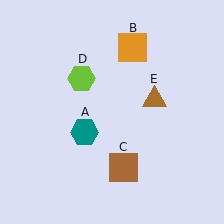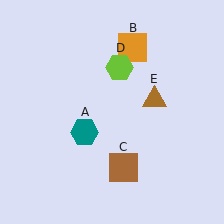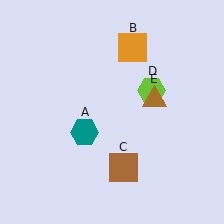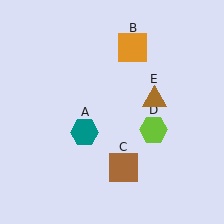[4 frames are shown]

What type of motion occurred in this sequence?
The lime hexagon (object D) rotated clockwise around the center of the scene.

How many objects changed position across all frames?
1 object changed position: lime hexagon (object D).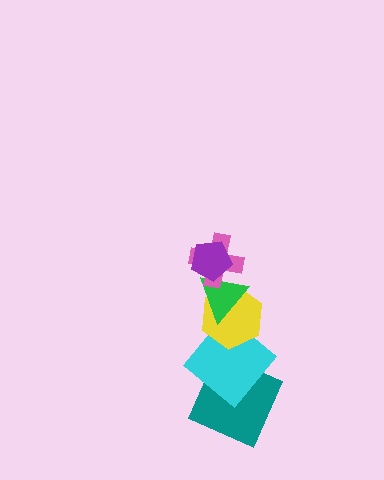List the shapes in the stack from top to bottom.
From top to bottom: the purple pentagon, the pink cross, the green triangle, the yellow hexagon, the cyan diamond, the teal square.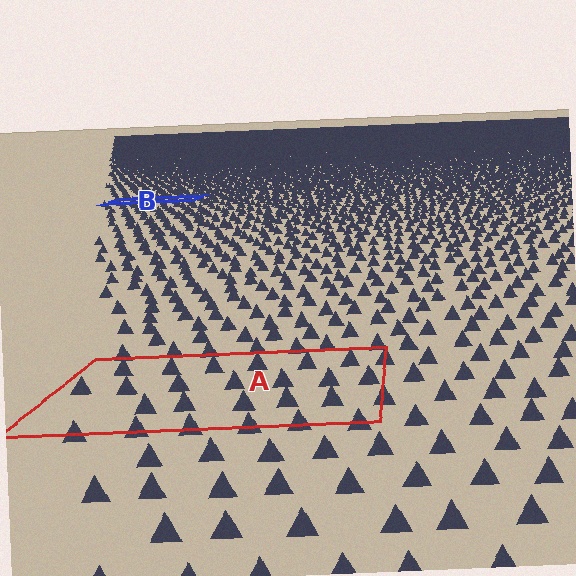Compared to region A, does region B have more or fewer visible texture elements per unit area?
Region B has more texture elements per unit area — they are packed more densely because it is farther away.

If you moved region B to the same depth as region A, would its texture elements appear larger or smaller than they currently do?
They would appear larger. At a closer depth, the same texture elements are projected at a bigger on-screen size.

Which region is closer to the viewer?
Region A is closer. The texture elements there are larger and more spread out.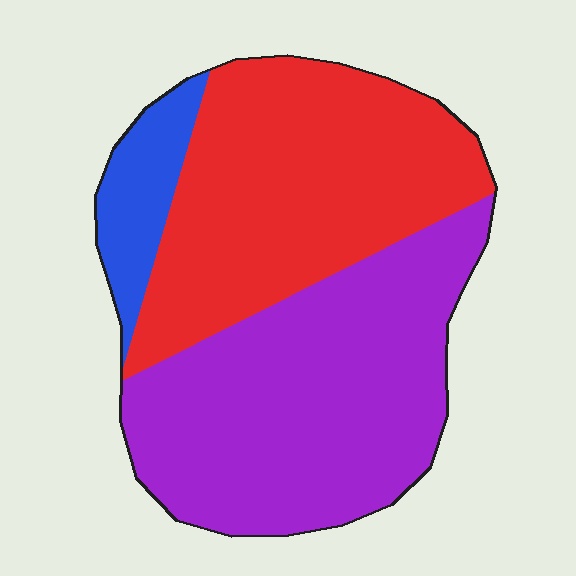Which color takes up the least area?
Blue, at roughly 10%.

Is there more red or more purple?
Purple.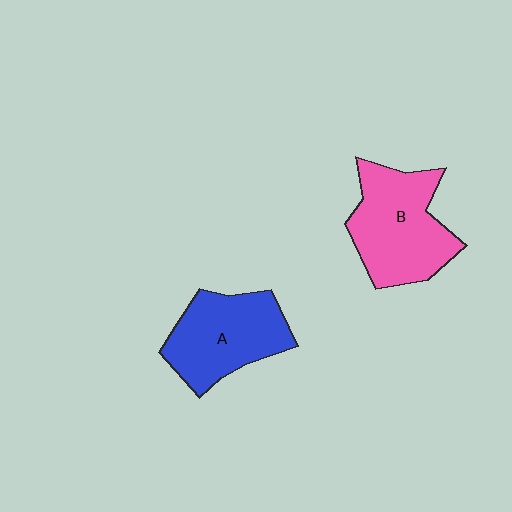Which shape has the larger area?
Shape B (pink).